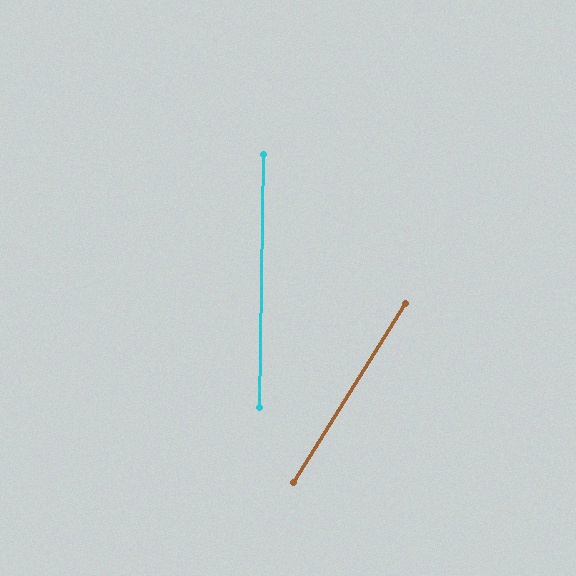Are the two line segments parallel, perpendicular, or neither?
Neither parallel nor perpendicular — they differ by about 31°.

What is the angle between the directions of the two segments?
Approximately 31 degrees.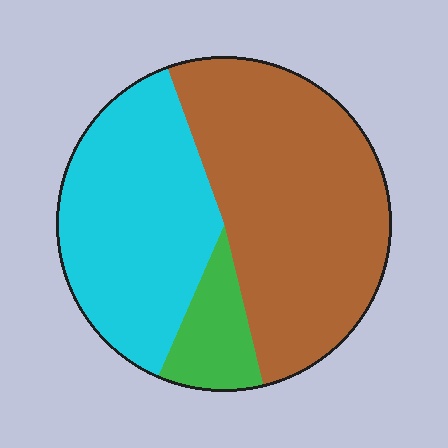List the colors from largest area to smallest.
From largest to smallest: brown, cyan, green.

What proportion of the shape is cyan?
Cyan covers around 40% of the shape.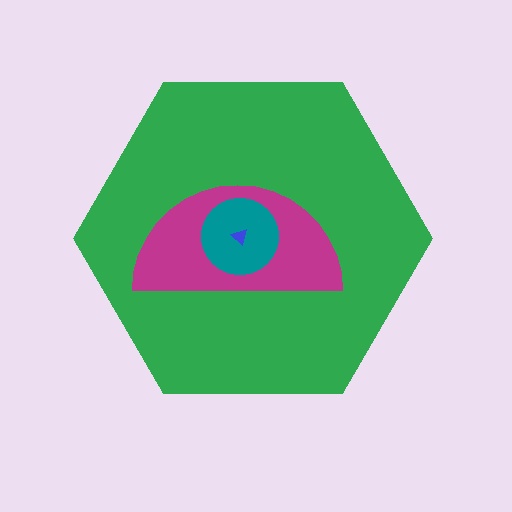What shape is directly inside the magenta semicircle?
The teal circle.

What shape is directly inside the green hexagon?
The magenta semicircle.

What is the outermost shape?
The green hexagon.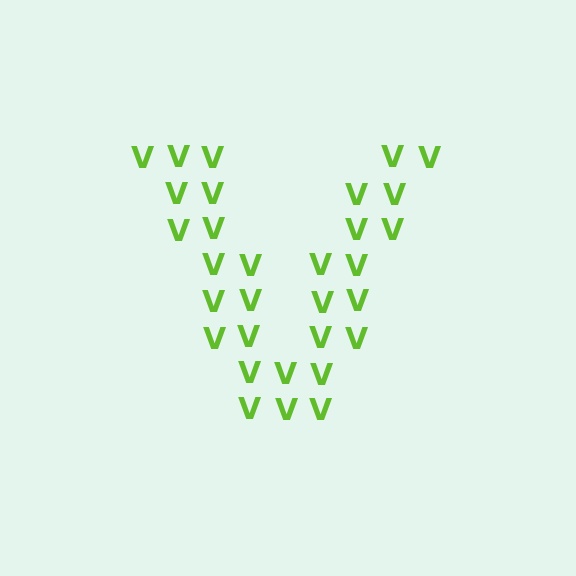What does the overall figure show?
The overall figure shows the letter V.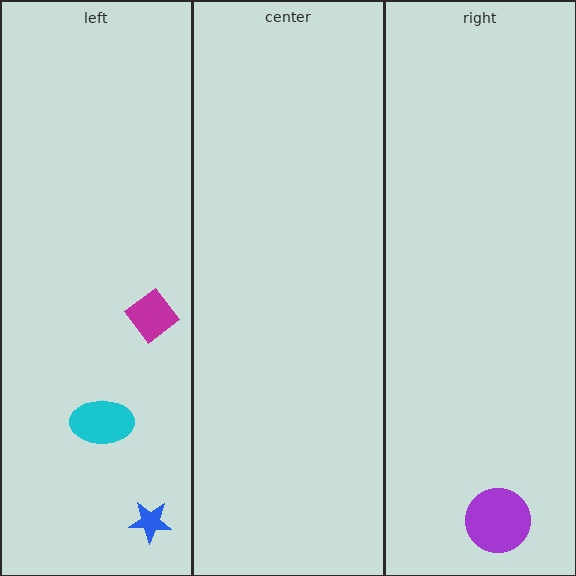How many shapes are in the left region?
3.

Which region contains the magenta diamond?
The left region.